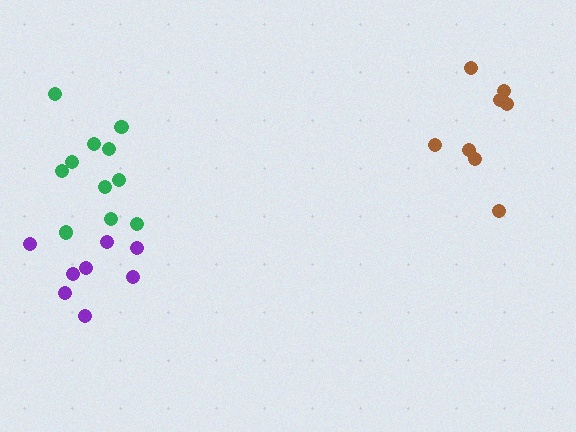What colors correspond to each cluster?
The clusters are colored: brown, purple, green.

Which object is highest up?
The brown cluster is topmost.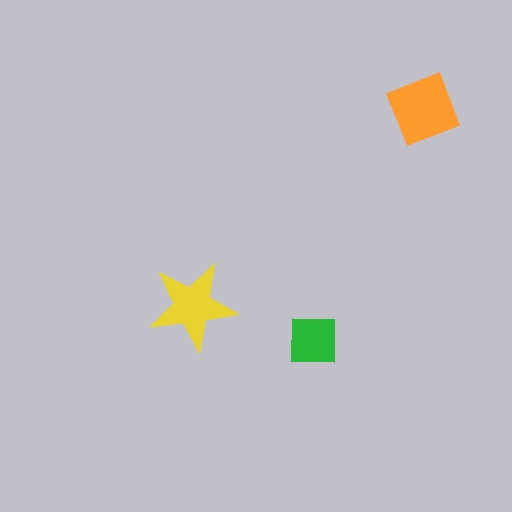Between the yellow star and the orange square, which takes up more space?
The orange square.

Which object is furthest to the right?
The orange square is rightmost.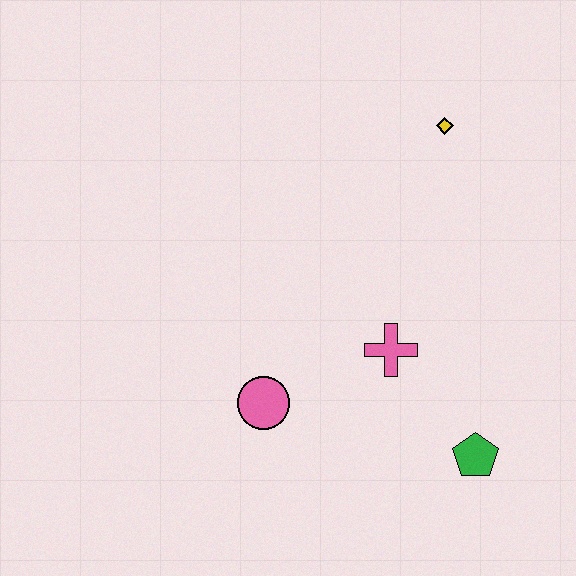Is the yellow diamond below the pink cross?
No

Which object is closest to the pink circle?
The pink cross is closest to the pink circle.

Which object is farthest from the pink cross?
The yellow diamond is farthest from the pink cross.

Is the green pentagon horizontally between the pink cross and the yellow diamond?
No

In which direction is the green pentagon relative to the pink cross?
The green pentagon is below the pink cross.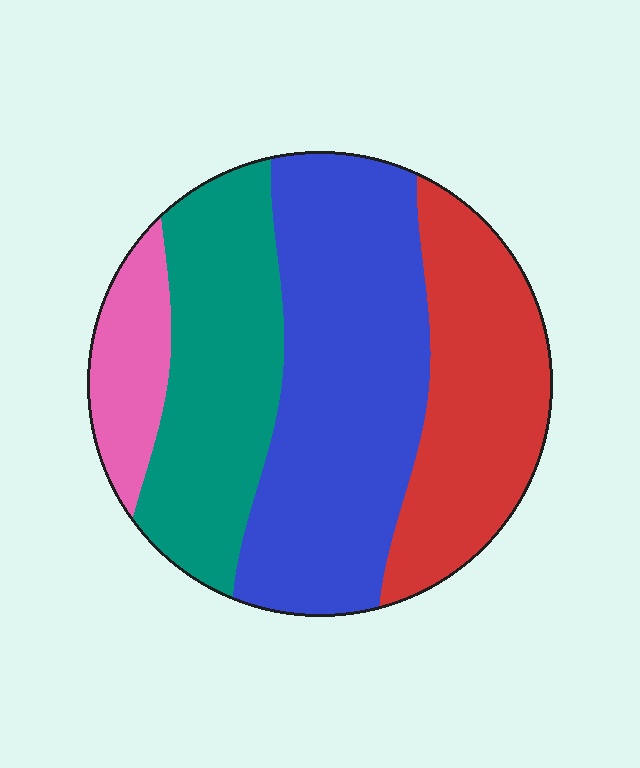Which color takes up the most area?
Blue, at roughly 40%.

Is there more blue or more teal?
Blue.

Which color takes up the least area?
Pink, at roughly 10%.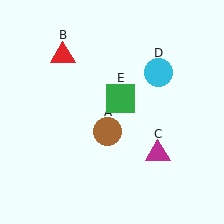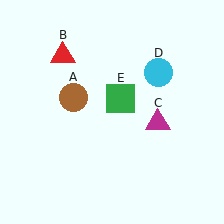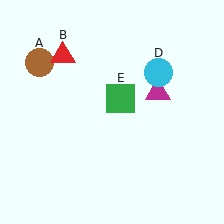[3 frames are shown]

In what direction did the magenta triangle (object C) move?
The magenta triangle (object C) moved up.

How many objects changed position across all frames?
2 objects changed position: brown circle (object A), magenta triangle (object C).